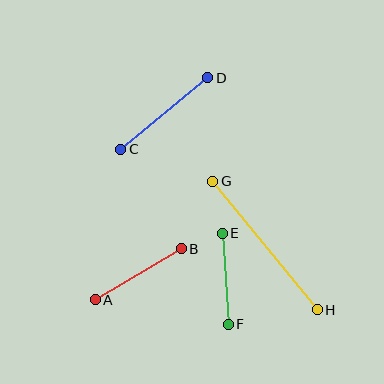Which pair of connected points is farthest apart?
Points G and H are farthest apart.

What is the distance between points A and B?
The distance is approximately 100 pixels.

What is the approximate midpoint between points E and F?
The midpoint is at approximately (225, 279) pixels.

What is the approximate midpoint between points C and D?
The midpoint is at approximately (164, 113) pixels.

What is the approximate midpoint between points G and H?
The midpoint is at approximately (265, 246) pixels.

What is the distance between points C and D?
The distance is approximately 113 pixels.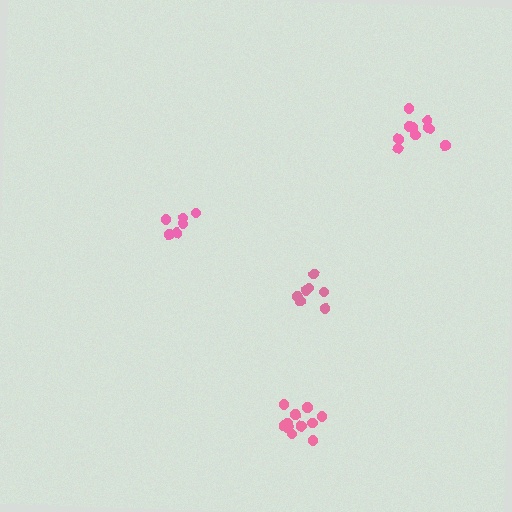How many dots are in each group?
Group 1: 6 dots, Group 2: 7 dots, Group 3: 11 dots, Group 4: 10 dots (34 total).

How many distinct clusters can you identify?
There are 4 distinct clusters.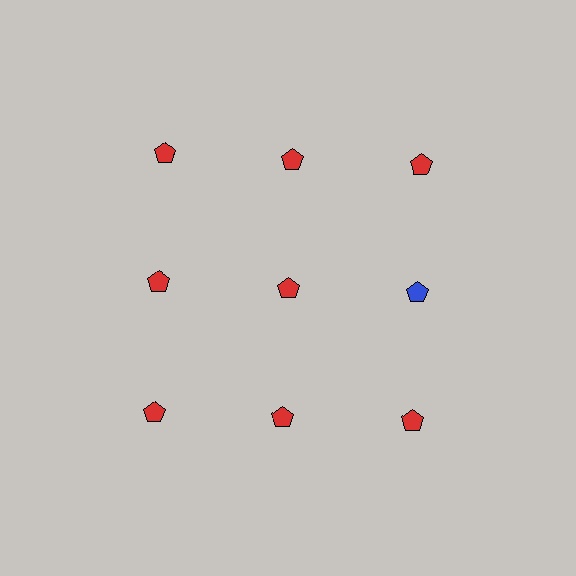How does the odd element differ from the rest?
It has a different color: blue instead of red.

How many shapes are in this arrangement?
There are 9 shapes arranged in a grid pattern.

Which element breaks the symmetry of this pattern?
The blue pentagon in the second row, center column breaks the symmetry. All other shapes are red pentagons.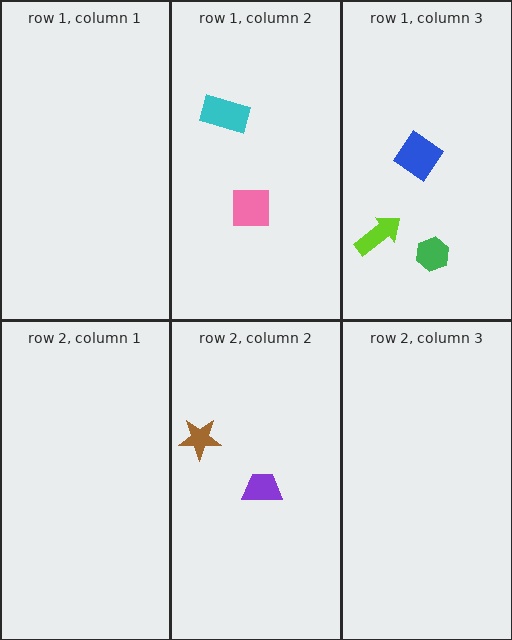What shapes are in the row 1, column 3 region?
The lime arrow, the blue diamond, the green hexagon.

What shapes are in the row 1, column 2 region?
The pink square, the cyan rectangle.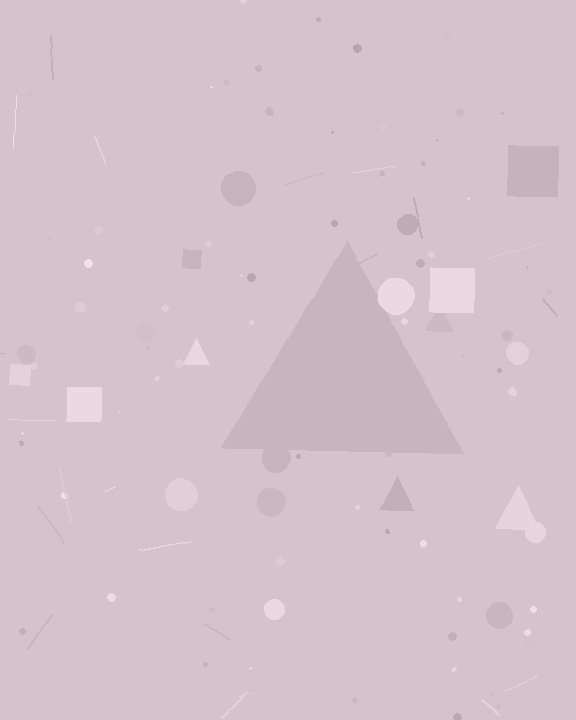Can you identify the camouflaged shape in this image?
The camouflaged shape is a triangle.